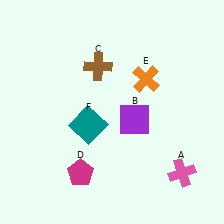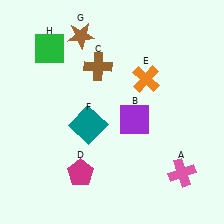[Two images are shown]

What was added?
A brown star (G), a green square (H) were added in Image 2.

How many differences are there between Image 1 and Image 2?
There are 2 differences between the two images.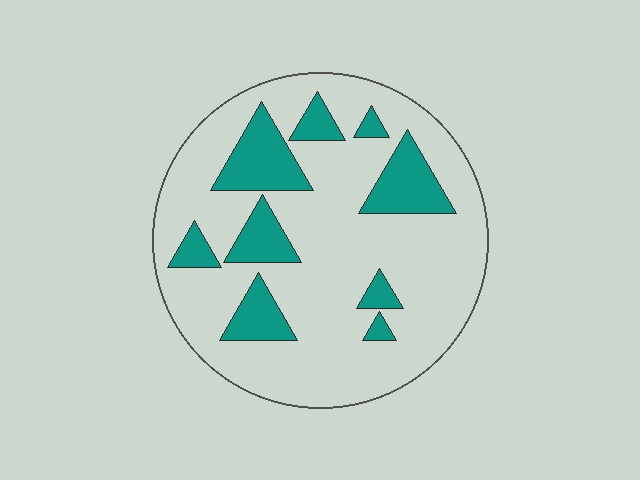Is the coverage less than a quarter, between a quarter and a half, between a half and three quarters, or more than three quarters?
Less than a quarter.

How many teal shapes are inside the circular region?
9.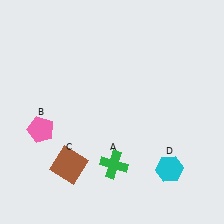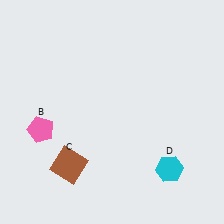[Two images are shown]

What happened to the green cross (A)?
The green cross (A) was removed in Image 2. It was in the bottom-right area of Image 1.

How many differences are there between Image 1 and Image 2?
There is 1 difference between the two images.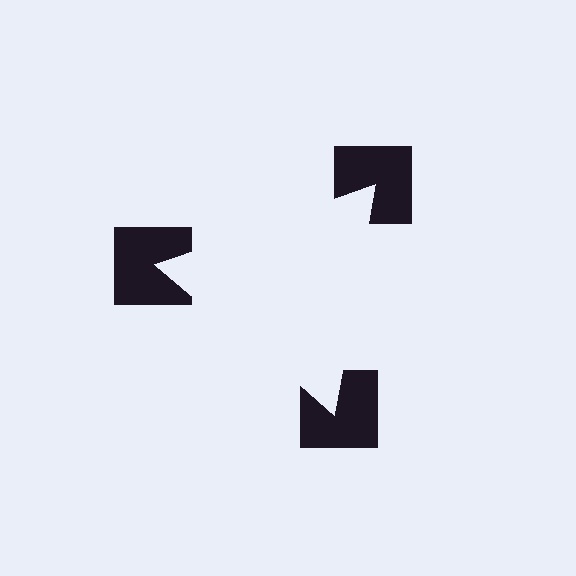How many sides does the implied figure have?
3 sides.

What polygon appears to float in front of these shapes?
An illusory triangle — its edges are inferred from the aligned wedge cuts in the notched squares, not physically drawn.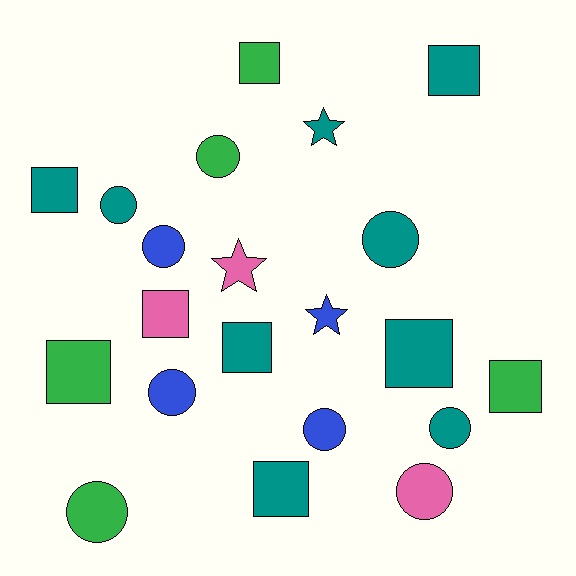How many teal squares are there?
There are 5 teal squares.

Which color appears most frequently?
Teal, with 9 objects.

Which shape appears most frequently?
Circle, with 9 objects.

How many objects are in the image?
There are 21 objects.